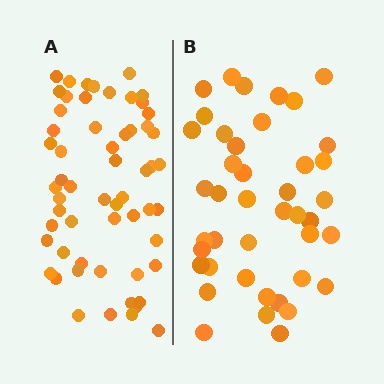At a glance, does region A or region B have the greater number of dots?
Region A (the left region) has more dots.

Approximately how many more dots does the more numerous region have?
Region A has approximately 15 more dots than region B.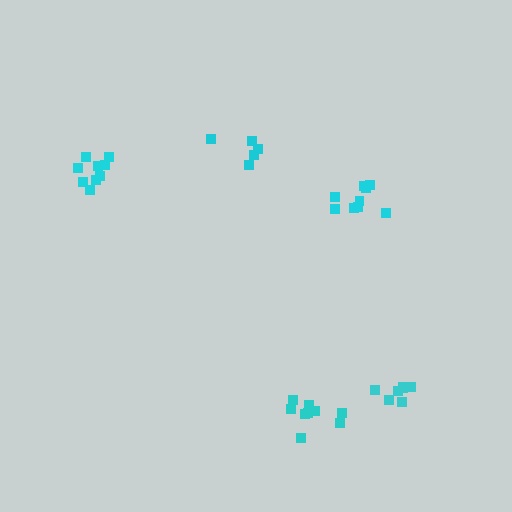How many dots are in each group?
Group 1: 9 dots, Group 2: 9 dots, Group 3: 5 dots, Group 4: 9 dots, Group 5: 7 dots (39 total).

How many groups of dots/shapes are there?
There are 5 groups.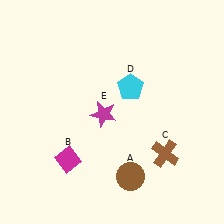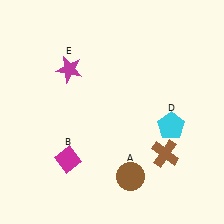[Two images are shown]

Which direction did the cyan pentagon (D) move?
The cyan pentagon (D) moved right.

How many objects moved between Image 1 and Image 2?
2 objects moved between the two images.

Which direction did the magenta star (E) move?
The magenta star (E) moved up.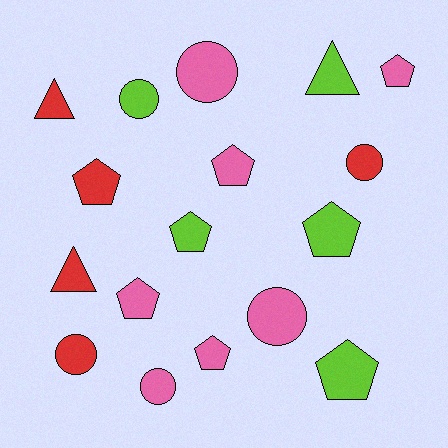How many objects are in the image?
There are 17 objects.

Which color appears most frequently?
Pink, with 7 objects.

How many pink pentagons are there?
There are 4 pink pentagons.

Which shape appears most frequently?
Pentagon, with 8 objects.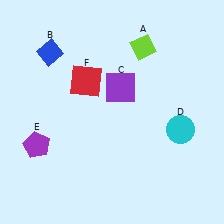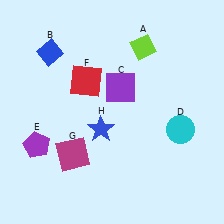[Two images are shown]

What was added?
A magenta square (G), a blue star (H) were added in Image 2.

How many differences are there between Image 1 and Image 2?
There are 2 differences between the two images.